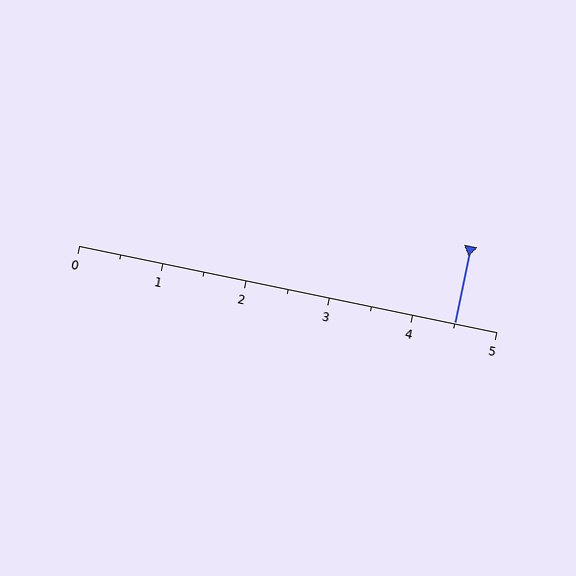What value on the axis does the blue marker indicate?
The marker indicates approximately 4.5.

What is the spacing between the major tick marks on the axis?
The major ticks are spaced 1 apart.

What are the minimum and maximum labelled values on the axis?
The axis runs from 0 to 5.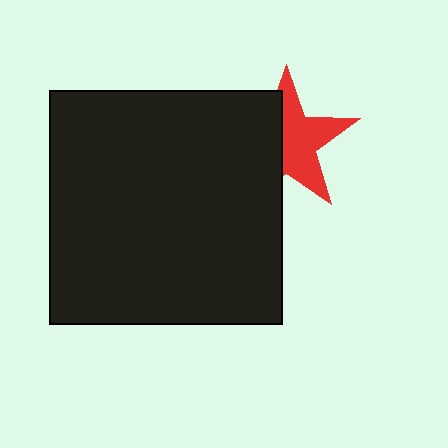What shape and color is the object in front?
The object in front is a black square.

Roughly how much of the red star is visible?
About half of it is visible (roughly 55%).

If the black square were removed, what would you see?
You would see the complete red star.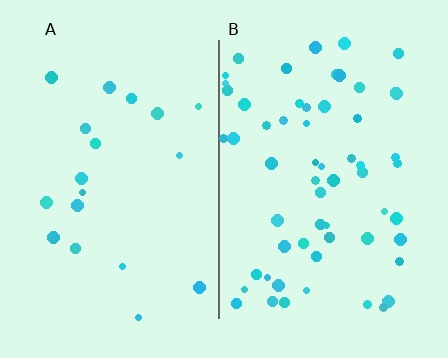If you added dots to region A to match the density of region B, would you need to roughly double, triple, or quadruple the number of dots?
Approximately triple.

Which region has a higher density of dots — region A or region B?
B (the right).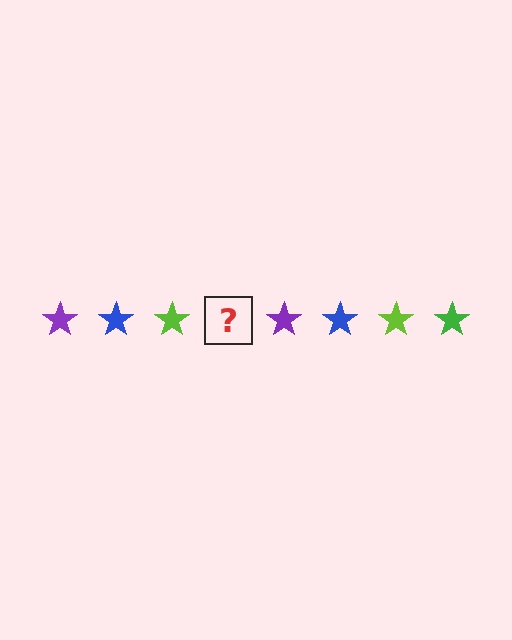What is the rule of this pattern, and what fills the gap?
The rule is that the pattern cycles through purple, blue, lime, green stars. The gap should be filled with a green star.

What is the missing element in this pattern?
The missing element is a green star.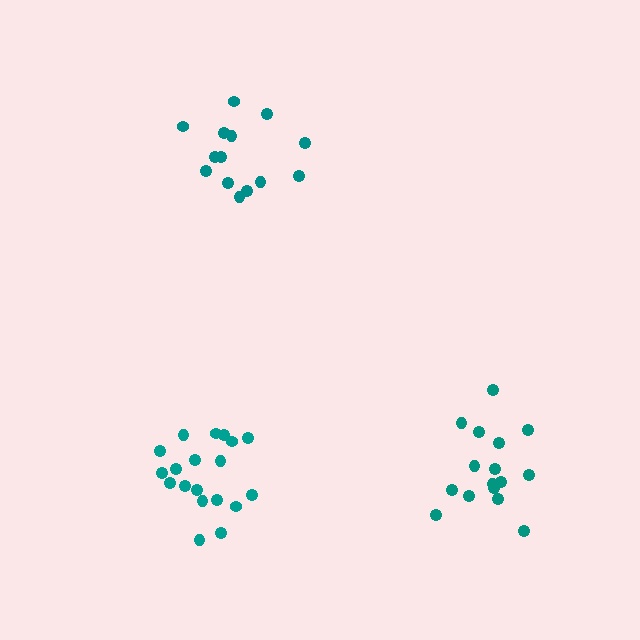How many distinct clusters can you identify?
There are 3 distinct clusters.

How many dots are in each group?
Group 1: 19 dots, Group 2: 14 dots, Group 3: 16 dots (49 total).